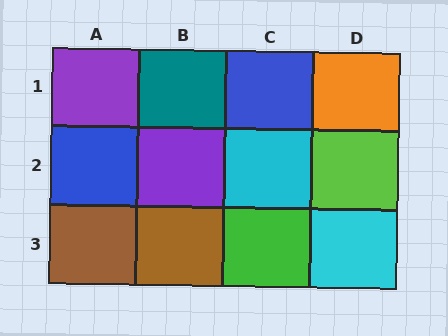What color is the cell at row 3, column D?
Cyan.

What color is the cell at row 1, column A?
Purple.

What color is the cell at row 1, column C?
Blue.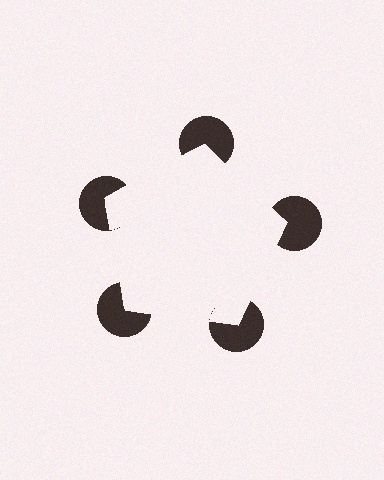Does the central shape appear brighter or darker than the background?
It typically appears slightly brighter than the background, even though no actual brightness change is drawn.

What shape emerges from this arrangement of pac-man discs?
An illusory pentagon — its edges are inferred from the aligned wedge cuts in the pac-man discs, not physically drawn.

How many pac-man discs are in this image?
There are 5 — one at each vertex of the illusory pentagon.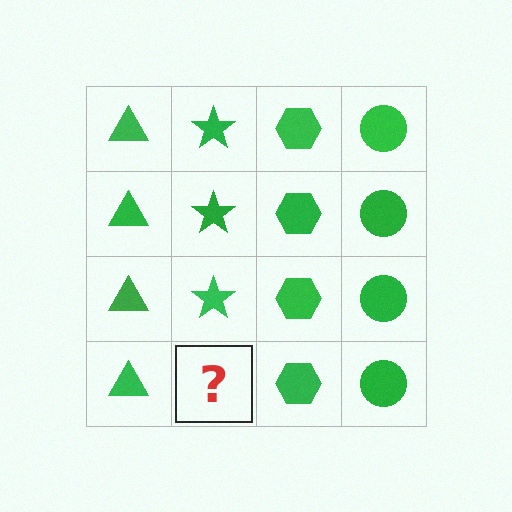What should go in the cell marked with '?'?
The missing cell should contain a green star.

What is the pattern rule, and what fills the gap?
The rule is that each column has a consistent shape. The gap should be filled with a green star.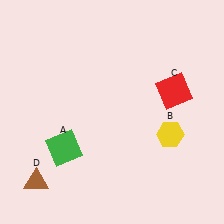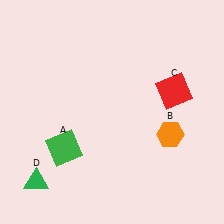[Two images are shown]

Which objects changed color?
B changed from yellow to orange. D changed from brown to green.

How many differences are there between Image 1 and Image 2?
There are 2 differences between the two images.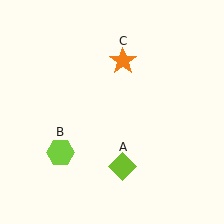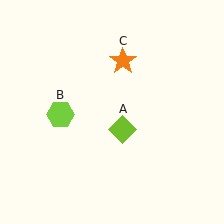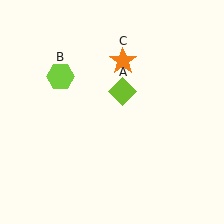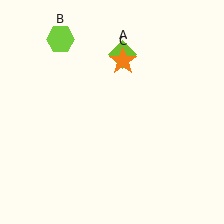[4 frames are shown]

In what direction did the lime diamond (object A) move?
The lime diamond (object A) moved up.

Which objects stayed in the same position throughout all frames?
Orange star (object C) remained stationary.